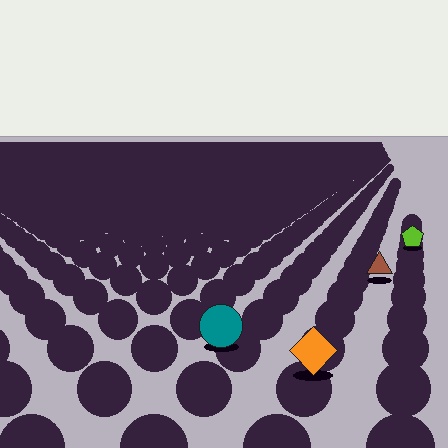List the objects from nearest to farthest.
From nearest to farthest: the orange diamond, the teal circle, the brown triangle, the lime pentagon.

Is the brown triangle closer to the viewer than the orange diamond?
No. The orange diamond is closer — you can tell from the texture gradient: the ground texture is coarser near it.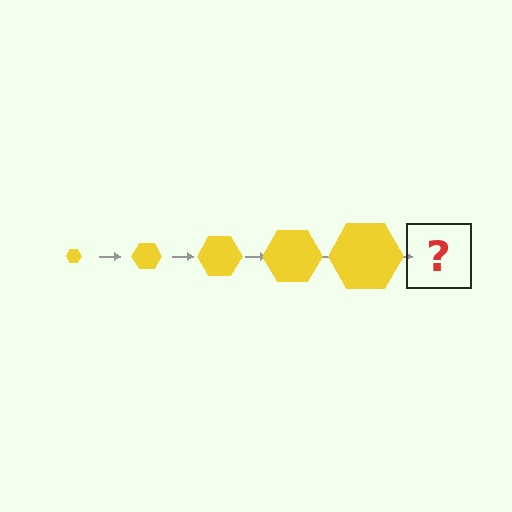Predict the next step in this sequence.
The next step is a yellow hexagon, larger than the previous one.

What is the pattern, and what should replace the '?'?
The pattern is that the hexagon gets progressively larger each step. The '?' should be a yellow hexagon, larger than the previous one.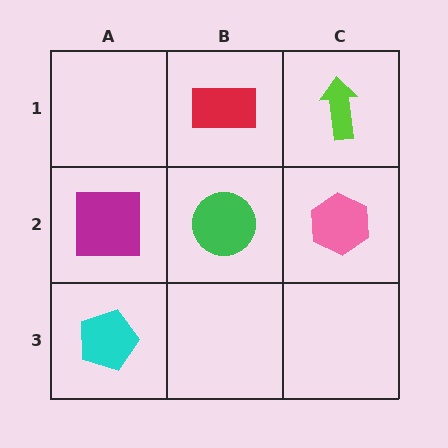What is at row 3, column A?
A cyan pentagon.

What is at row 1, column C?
A lime arrow.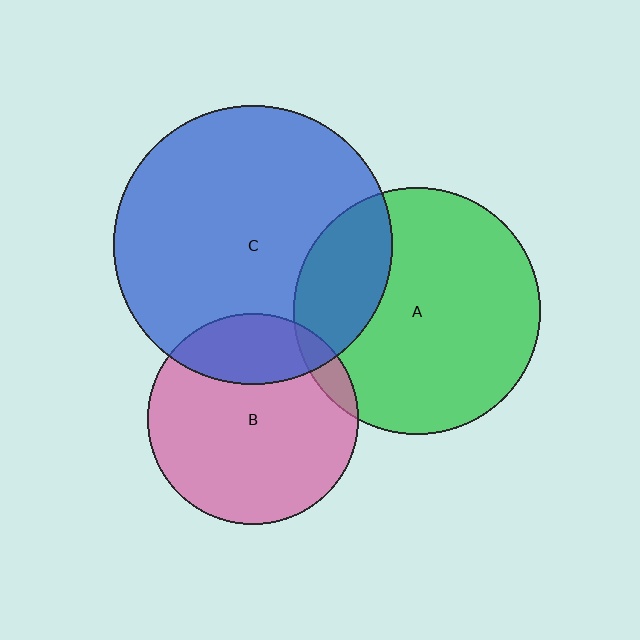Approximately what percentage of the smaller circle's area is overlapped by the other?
Approximately 25%.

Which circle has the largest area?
Circle C (blue).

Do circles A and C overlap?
Yes.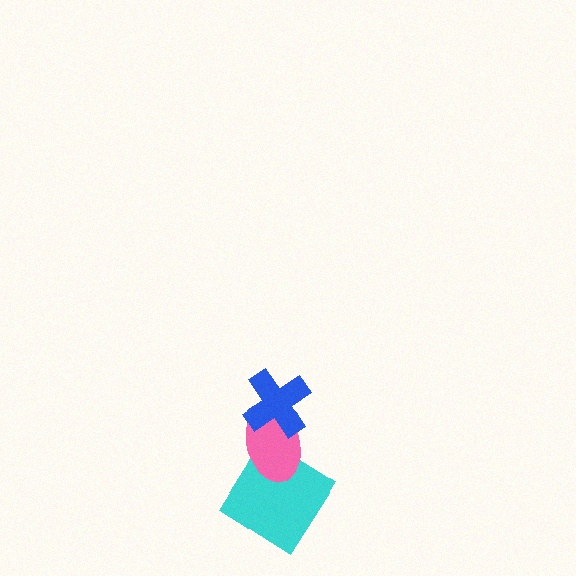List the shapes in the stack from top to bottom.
From top to bottom: the blue cross, the pink ellipse, the cyan diamond.